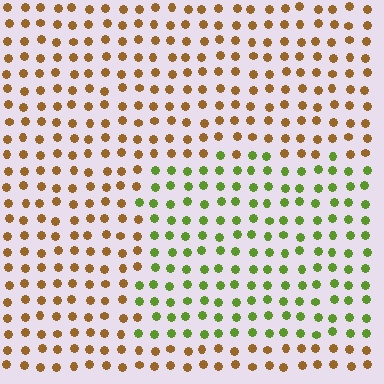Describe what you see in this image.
The image is filled with small brown elements in a uniform arrangement. A rectangle-shaped region is visible where the elements are tinted to a slightly different hue, forming a subtle color boundary.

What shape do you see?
I see a rectangle.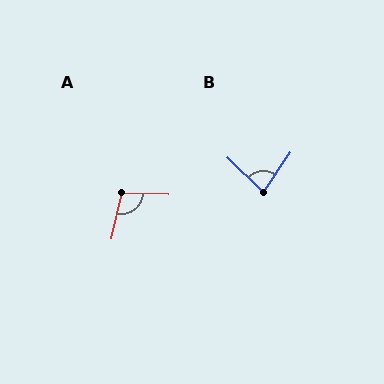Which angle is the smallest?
B, at approximately 80 degrees.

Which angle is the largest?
A, at approximately 101 degrees.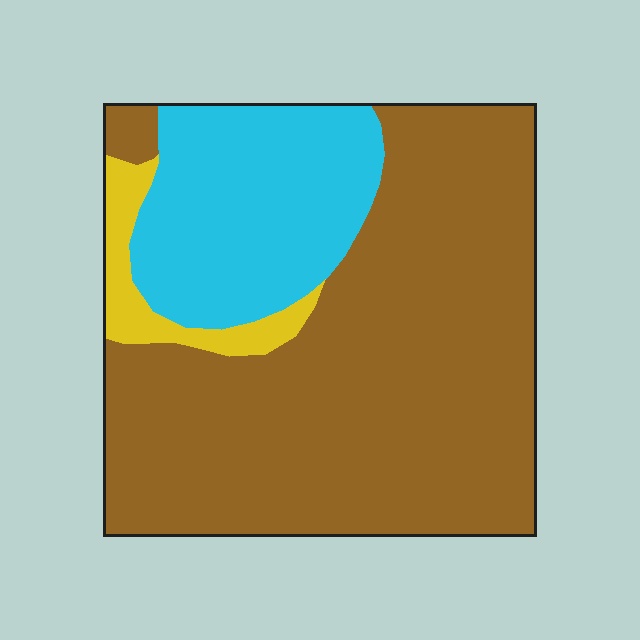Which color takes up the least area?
Yellow, at roughly 5%.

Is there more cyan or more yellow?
Cyan.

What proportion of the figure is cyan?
Cyan takes up less than a quarter of the figure.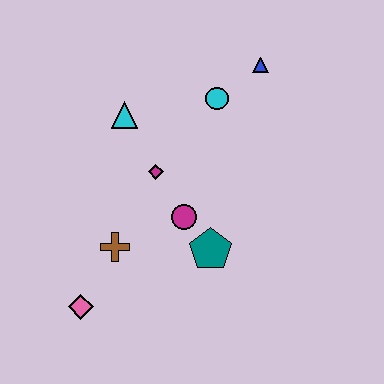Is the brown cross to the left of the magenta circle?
Yes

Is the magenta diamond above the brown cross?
Yes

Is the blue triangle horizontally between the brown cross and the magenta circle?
No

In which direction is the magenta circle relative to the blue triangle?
The magenta circle is below the blue triangle.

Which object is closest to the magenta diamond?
The magenta circle is closest to the magenta diamond.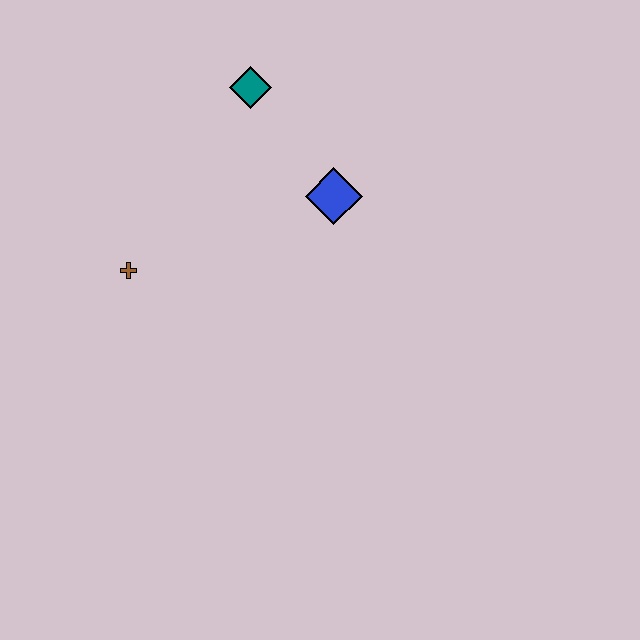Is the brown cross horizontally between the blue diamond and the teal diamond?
No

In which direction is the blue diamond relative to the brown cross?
The blue diamond is to the right of the brown cross.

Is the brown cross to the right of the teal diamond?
No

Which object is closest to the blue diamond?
The teal diamond is closest to the blue diamond.